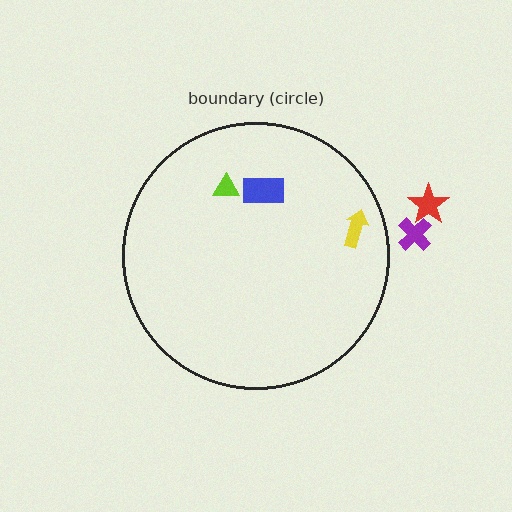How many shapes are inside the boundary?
3 inside, 2 outside.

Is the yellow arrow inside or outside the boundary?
Inside.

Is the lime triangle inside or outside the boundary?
Inside.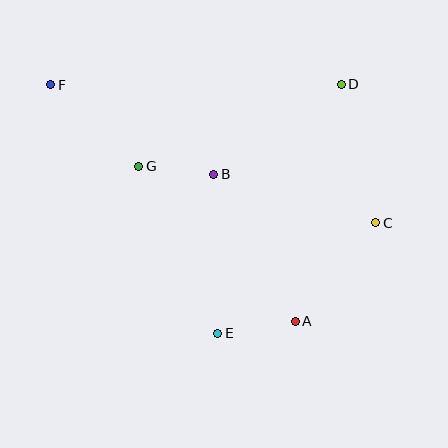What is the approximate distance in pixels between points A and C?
The distance between A and C is approximately 127 pixels.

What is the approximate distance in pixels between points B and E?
The distance between B and E is approximately 159 pixels.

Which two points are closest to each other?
Points B and G are closest to each other.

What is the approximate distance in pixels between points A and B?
The distance between A and B is approximately 168 pixels.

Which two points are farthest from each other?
Points C and F are farthest from each other.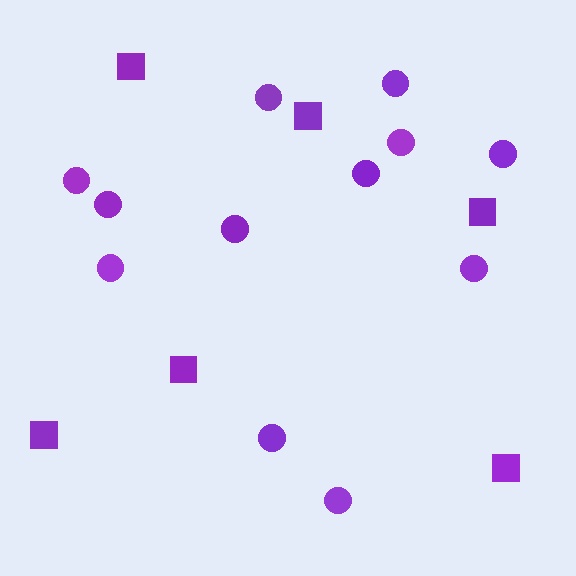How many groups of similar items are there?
There are 2 groups: one group of squares (6) and one group of circles (12).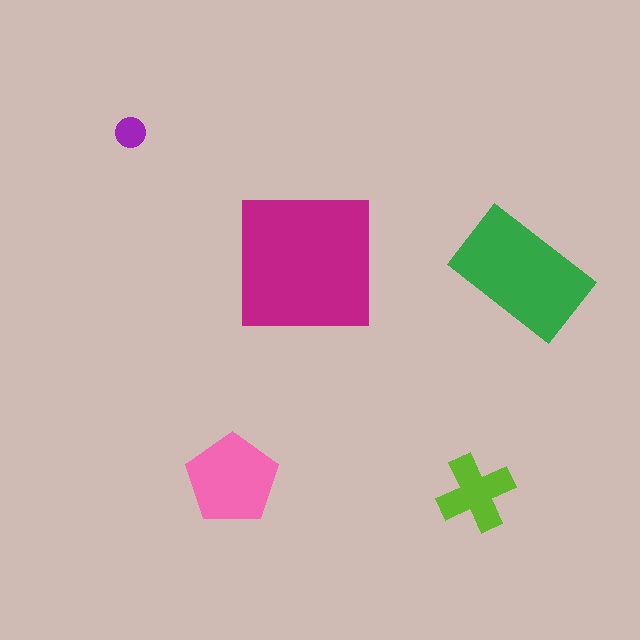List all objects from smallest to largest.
The purple circle, the lime cross, the pink pentagon, the green rectangle, the magenta square.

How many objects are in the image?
There are 5 objects in the image.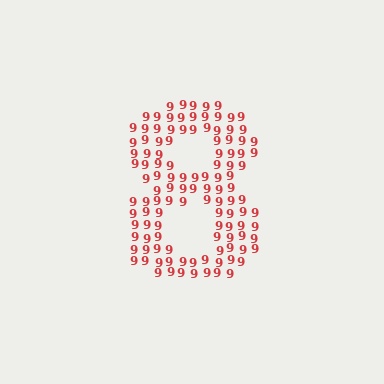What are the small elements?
The small elements are digit 9's.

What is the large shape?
The large shape is the digit 8.